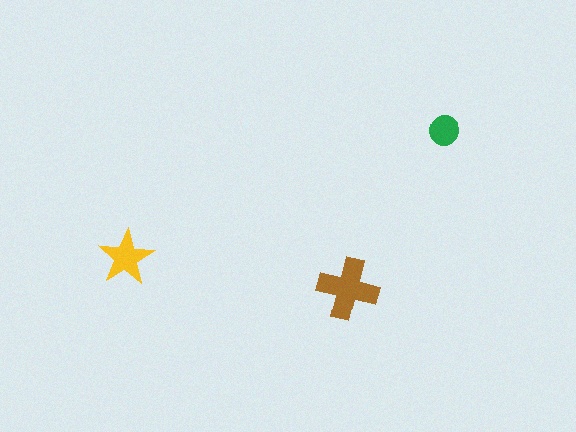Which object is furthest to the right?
The green circle is rightmost.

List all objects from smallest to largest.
The green circle, the yellow star, the brown cross.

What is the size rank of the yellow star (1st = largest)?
2nd.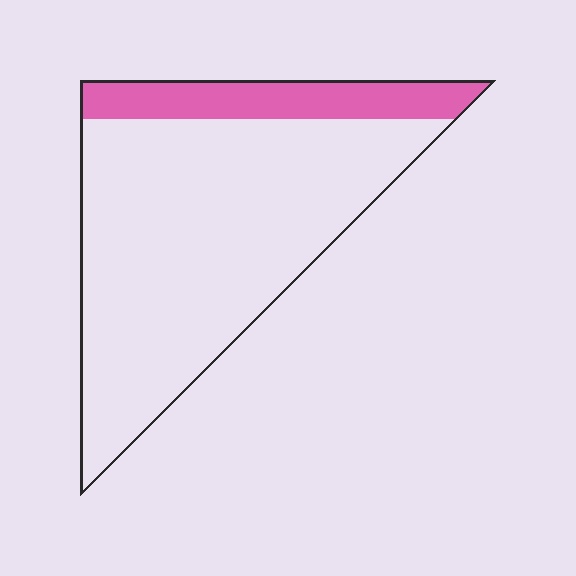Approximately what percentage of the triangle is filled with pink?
Approximately 20%.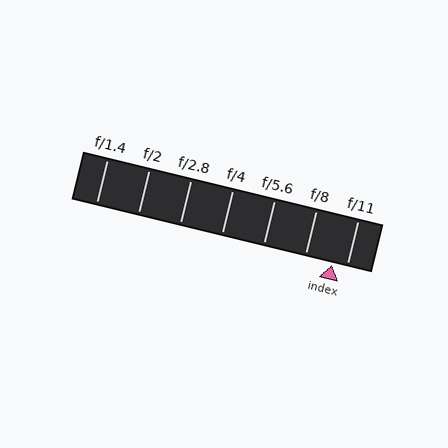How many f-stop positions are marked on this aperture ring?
There are 7 f-stop positions marked.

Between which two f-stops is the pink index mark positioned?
The index mark is between f/8 and f/11.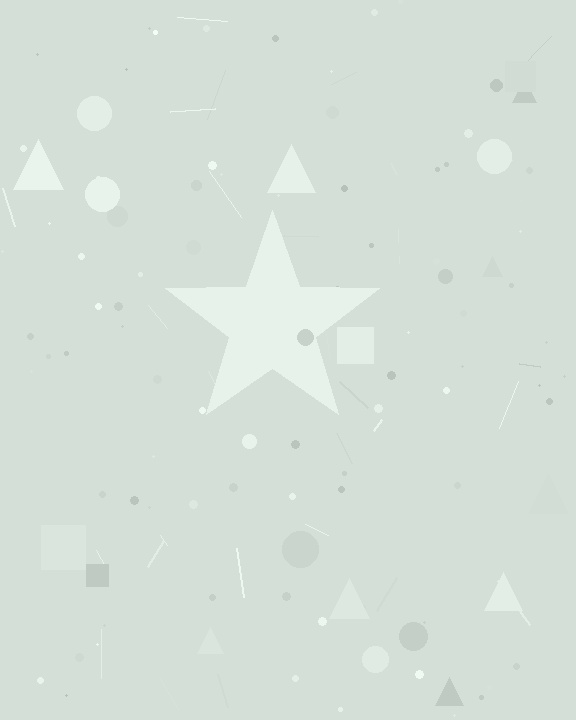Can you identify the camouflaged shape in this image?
The camouflaged shape is a star.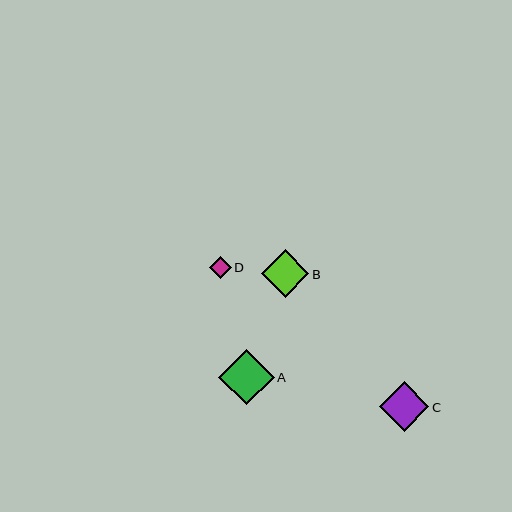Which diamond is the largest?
Diamond A is the largest with a size of approximately 55 pixels.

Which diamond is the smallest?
Diamond D is the smallest with a size of approximately 21 pixels.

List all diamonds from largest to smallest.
From largest to smallest: A, C, B, D.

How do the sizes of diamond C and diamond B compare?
Diamond C and diamond B are approximately the same size.